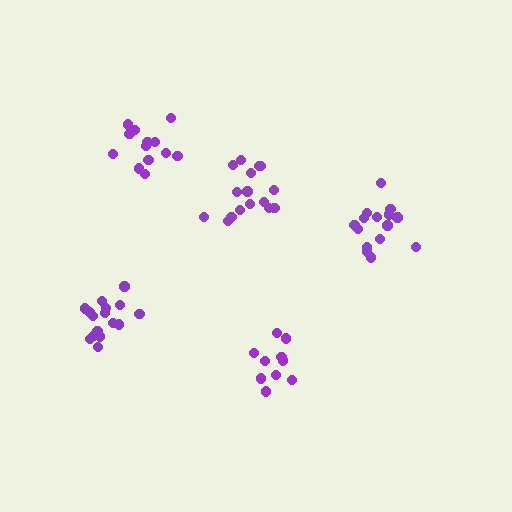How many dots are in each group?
Group 1: 15 dots, Group 2: 16 dots, Group 3: 10 dots, Group 4: 14 dots, Group 5: 16 dots (71 total).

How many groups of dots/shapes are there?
There are 5 groups.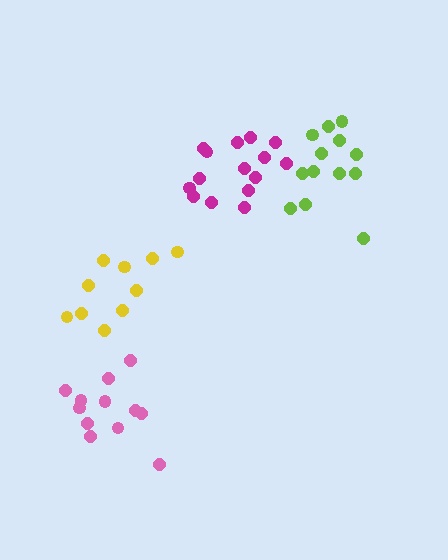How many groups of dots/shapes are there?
There are 4 groups.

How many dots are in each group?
Group 1: 12 dots, Group 2: 15 dots, Group 3: 10 dots, Group 4: 13 dots (50 total).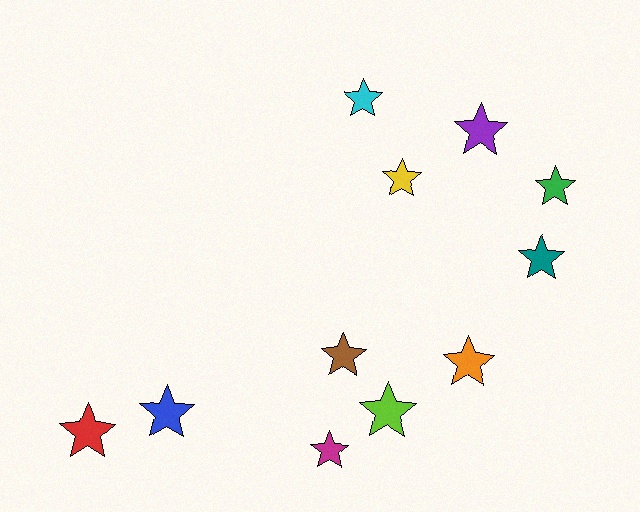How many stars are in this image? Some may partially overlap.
There are 11 stars.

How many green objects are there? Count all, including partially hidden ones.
There is 1 green object.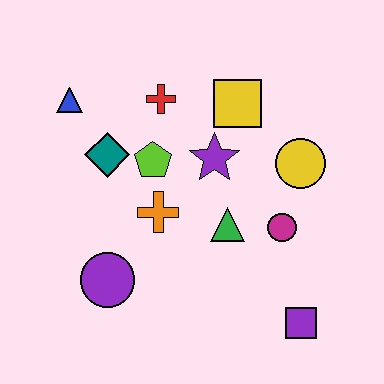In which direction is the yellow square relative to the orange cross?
The yellow square is above the orange cross.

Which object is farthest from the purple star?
The purple square is farthest from the purple star.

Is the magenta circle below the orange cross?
Yes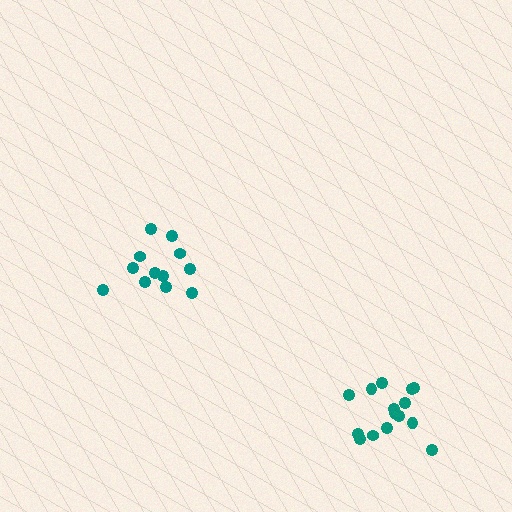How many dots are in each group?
Group 1: 12 dots, Group 2: 15 dots (27 total).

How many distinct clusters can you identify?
There are 2 distinct clusters.